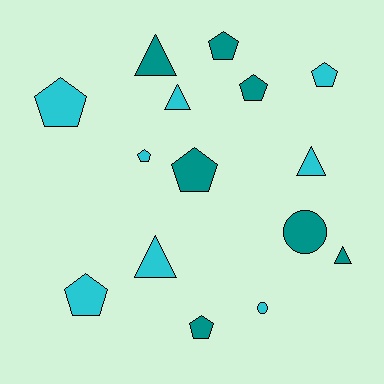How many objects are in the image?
There are 15 objects.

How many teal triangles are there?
There are 2 teal triangles.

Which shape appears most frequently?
Pentagon, with 8 objects.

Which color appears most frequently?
Cyan, with 8 objects.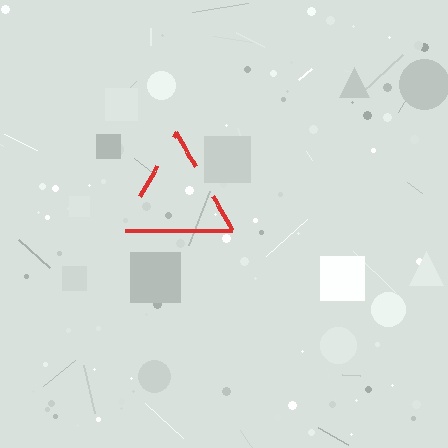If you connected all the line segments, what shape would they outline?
They would outline a triangle.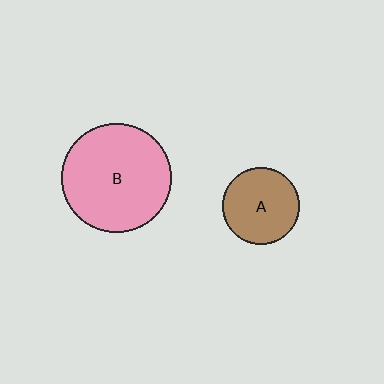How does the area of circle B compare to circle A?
Approximately 2.0 times.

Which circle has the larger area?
Circle B (pink).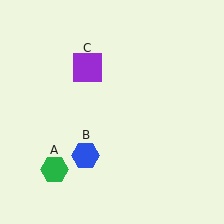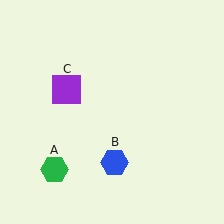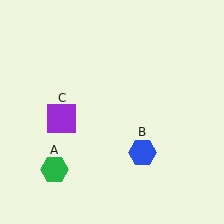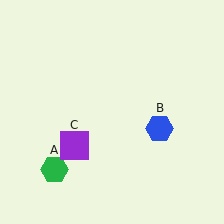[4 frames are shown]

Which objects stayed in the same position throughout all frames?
Green hexagon (object A) remained stationary.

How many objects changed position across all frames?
2 objects changed position: blue hexagon (object B), purple square (object C).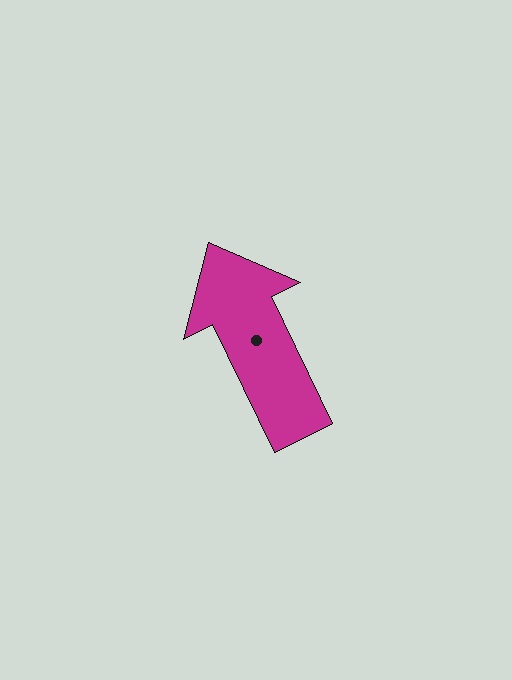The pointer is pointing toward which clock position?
Roughly 11 o'clock.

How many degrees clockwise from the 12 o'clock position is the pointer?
Approximately 334 degrees.